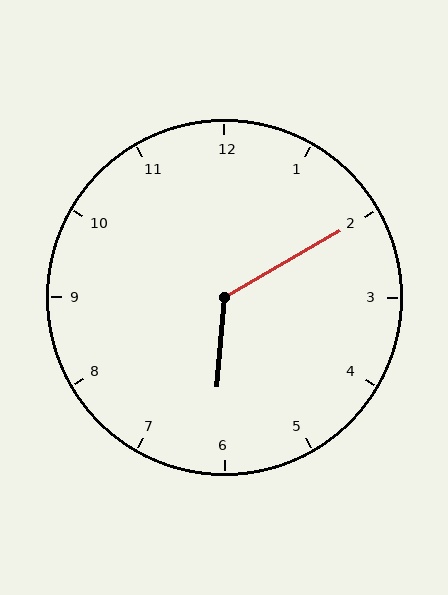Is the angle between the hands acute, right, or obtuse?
It is obtuse.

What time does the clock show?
6:10.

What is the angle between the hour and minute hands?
Approximately 125 degrees.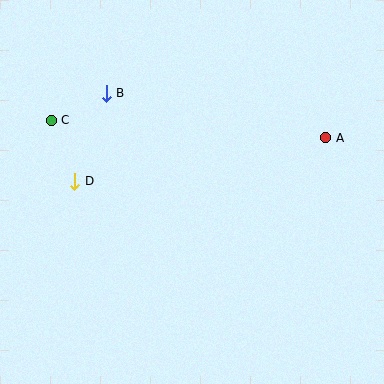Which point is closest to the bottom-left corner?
Point D is closest to the bottom-left corner.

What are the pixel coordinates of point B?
Point B is at (106, 93).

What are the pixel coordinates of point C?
Point C is at (51, 120).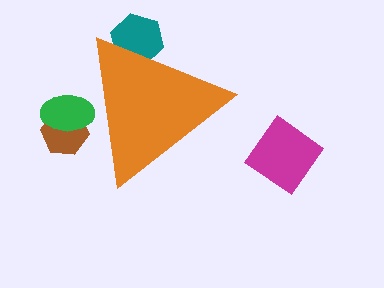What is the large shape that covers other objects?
An orange triangle.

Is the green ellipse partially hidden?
Yes, the green ellipse is partially hidden behind the orange triangle.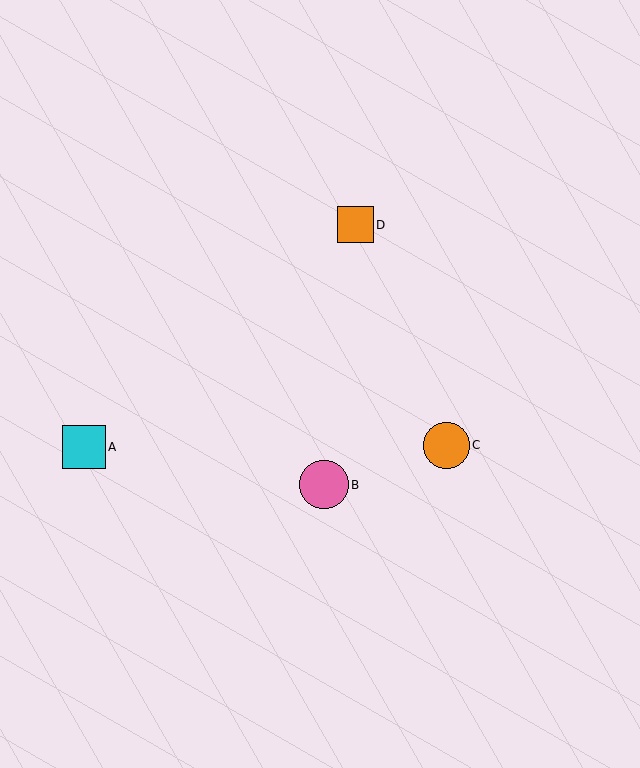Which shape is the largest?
The pink circle (labeled B) is the largest.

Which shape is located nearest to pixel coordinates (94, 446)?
The cyan square (labeled A) at (84, 447) is nearest to that location.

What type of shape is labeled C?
Shape C is an orange circle.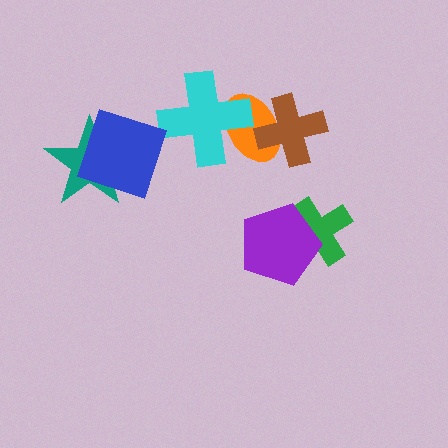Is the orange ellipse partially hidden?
Yes, it is partially covered by another shape.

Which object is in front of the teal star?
The blue square is in front of the teal star.